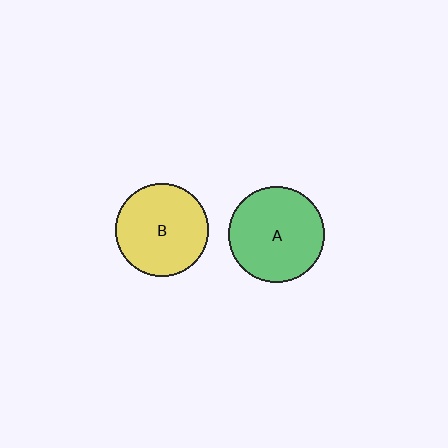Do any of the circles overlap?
No, none of the circles overlap.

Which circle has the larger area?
Circle A (green).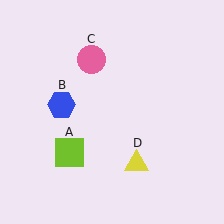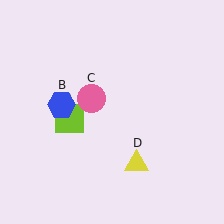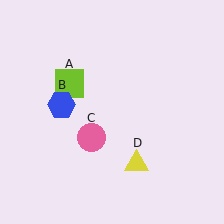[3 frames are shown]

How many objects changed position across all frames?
2 objects changed position: lime square (object A), pink circle (object C).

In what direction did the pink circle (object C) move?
The pink circle (object C) moved down.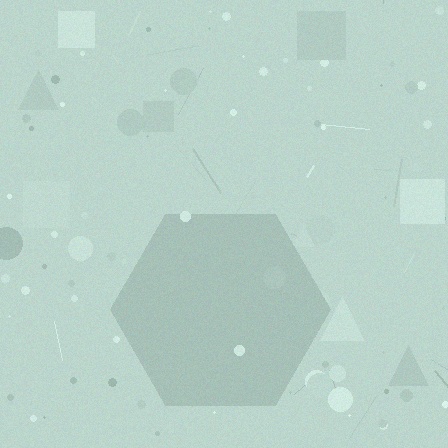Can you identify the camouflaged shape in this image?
The camouflaged shape is a hexagon.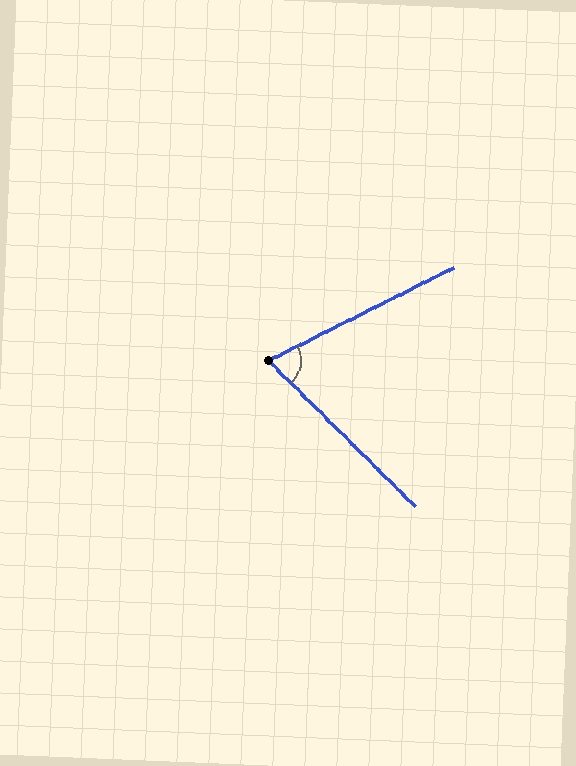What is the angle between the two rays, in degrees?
Approximately 71 degrees.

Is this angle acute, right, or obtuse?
It is acute.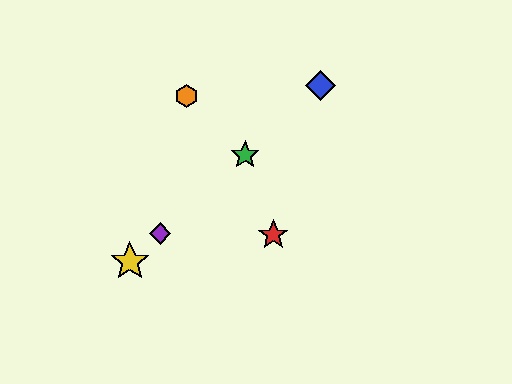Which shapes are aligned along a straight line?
The blue diamond, the green star, the yellow star, the purple diamond are aligned along a straight line.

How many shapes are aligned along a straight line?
4 shapes (the blue diamond, the green star, the yellow star, the purple diamond) are aligned along a straight line.